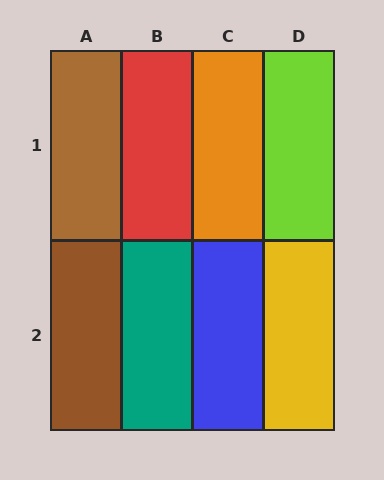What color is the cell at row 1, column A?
Brown.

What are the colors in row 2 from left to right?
Brown, teal, blue, yellow.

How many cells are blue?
1 cell is blue.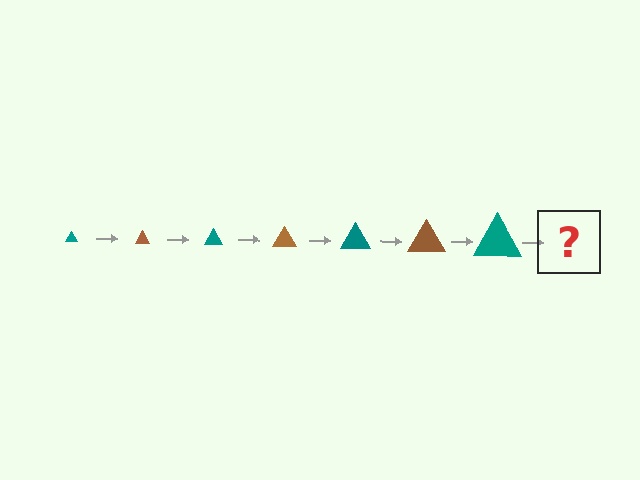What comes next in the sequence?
The next element should be a brown triangle, larger than the previous one.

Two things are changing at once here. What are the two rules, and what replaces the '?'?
The two rules are that the triangle grows larger each step and the color cycles through teal and brown. The '?' should be a brown triangle, larger than the previous one.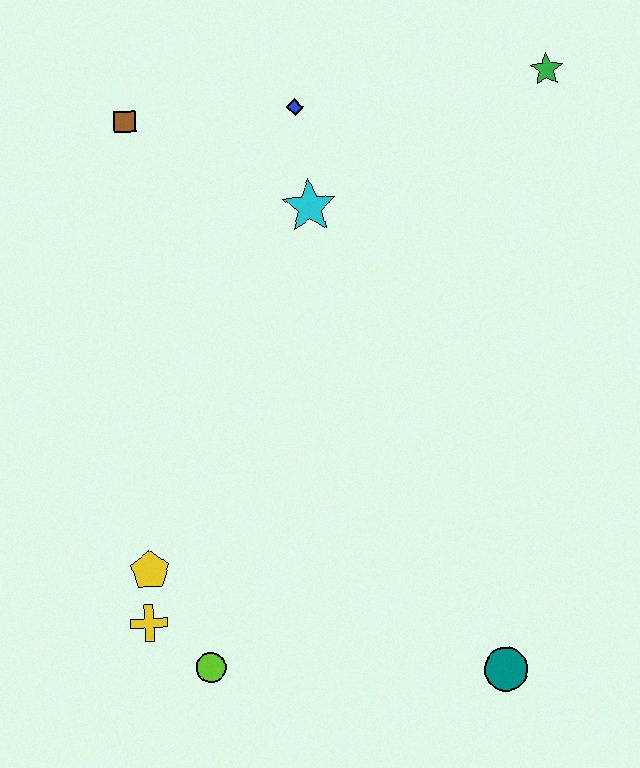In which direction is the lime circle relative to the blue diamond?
The lime circle is below the blue diamond.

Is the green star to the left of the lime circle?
No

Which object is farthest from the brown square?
The teal circle is farthest from the brown square.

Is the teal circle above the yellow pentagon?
No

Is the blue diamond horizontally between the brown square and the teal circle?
Yes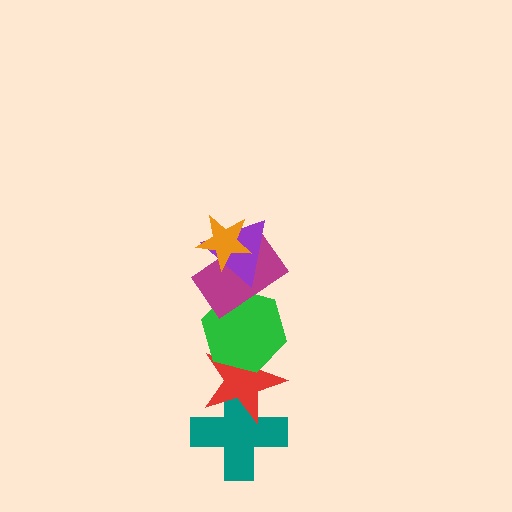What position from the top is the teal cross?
The teal cross is 6th from the top.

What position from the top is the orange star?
The orange star is 1st from the top.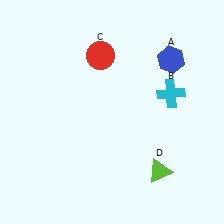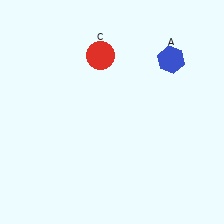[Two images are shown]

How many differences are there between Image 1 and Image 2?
There are 2 differences between the two images.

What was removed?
The cyan cross (B), the lime triangle (D) were removed in Image 2.